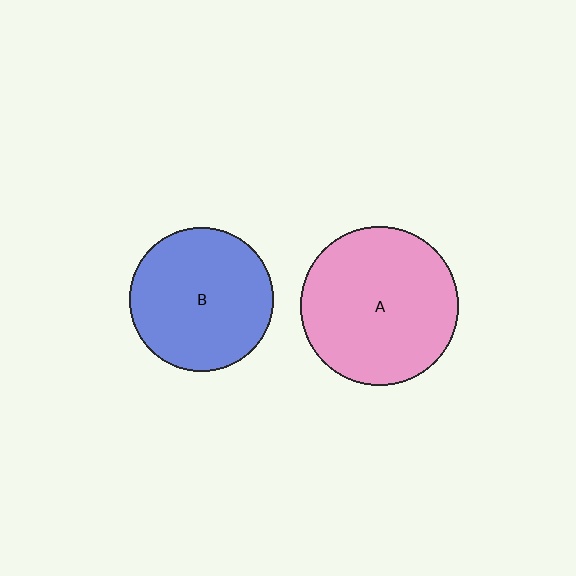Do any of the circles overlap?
No, none of the circles overlap.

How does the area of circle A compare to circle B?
Approximately 1.2 times.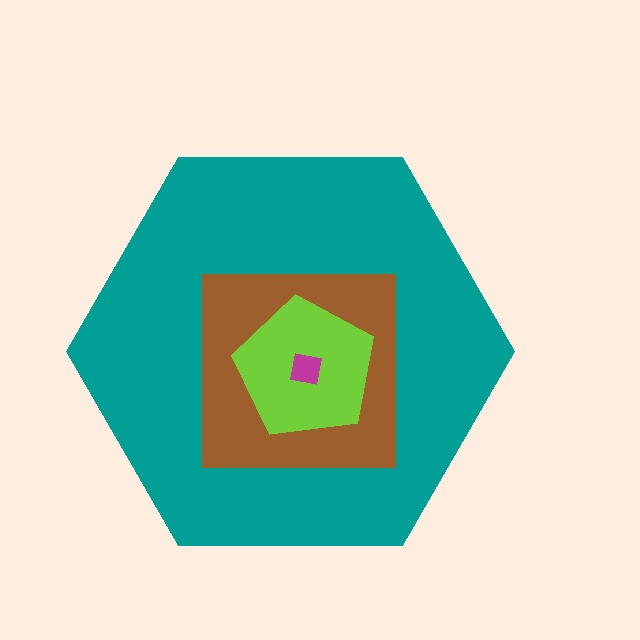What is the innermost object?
The magenta square.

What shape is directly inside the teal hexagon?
The brown square.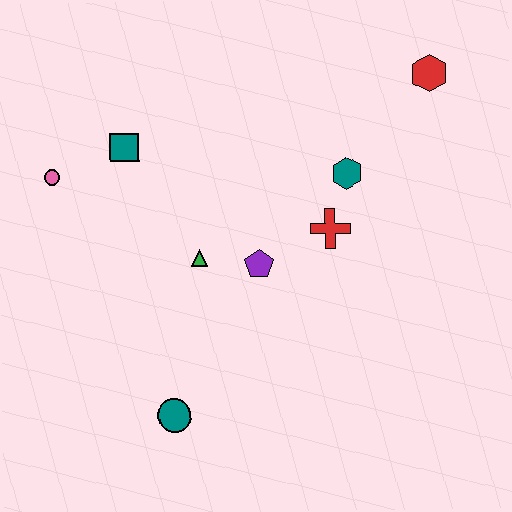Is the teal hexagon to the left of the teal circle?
No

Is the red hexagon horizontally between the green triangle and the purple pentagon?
No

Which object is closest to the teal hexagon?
The red cross is closest to the teal hexagon.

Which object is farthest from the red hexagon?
The teal circle is farthest from the red hexagon.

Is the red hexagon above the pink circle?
Yes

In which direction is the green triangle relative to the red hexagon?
The green triangle is to the left of the red hexagon.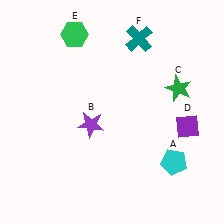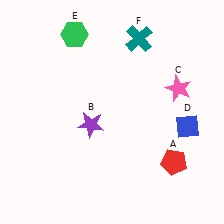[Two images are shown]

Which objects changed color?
A changed from cyan to red. C changed from green to pink. D changed from purple to blue.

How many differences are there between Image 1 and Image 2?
There are 3 differences between the two images.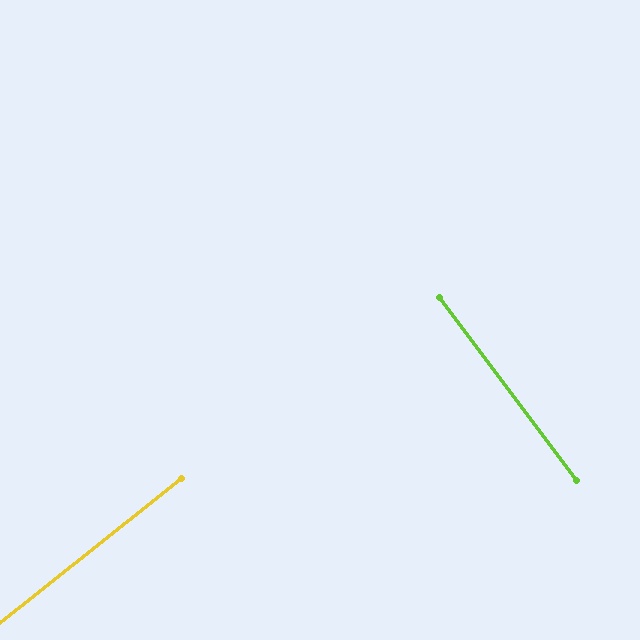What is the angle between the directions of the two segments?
Approximately 89 degrees.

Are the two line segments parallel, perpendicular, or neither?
Perpendicular — they meet at approximately 89°.